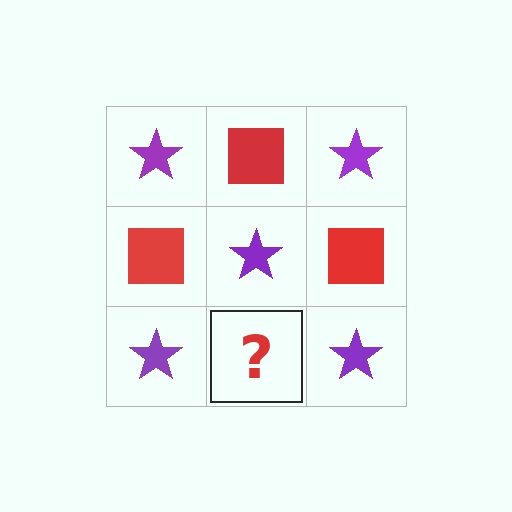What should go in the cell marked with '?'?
The missing cell should contain a red square.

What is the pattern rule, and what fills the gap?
The rule is that it alternates purple star and red square in a checkerboard pattern. The gap should be filled with a red square.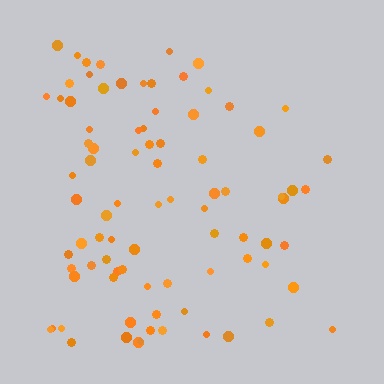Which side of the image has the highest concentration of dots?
The left.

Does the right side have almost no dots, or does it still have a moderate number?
Still a moderate number, just noticeably fewer than the left.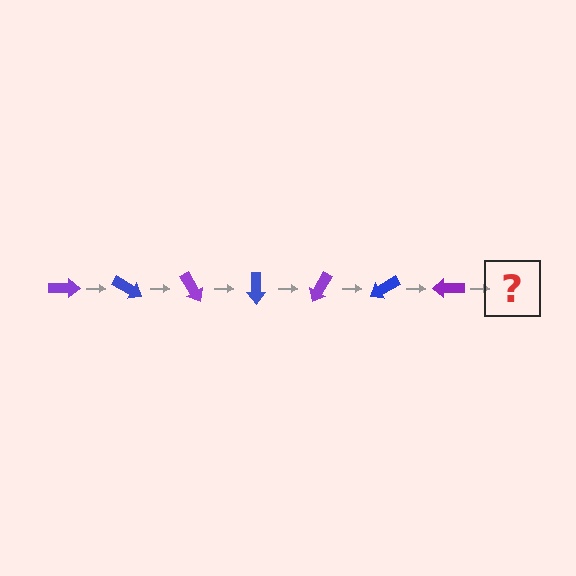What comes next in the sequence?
The next element should be a blue arrow, rotated 210 degrees from the start.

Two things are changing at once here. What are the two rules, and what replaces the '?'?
The two rules are that it rotates 30 degrees each step and the color cycles through purple and blue. The '?' should be a blue arrow, rotated 210 degrees from the start.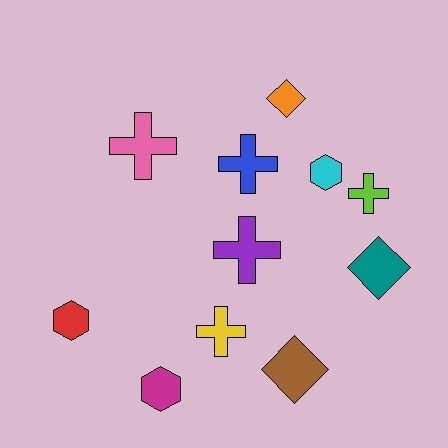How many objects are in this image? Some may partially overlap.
There are 11 objects.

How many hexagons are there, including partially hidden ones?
There are 3 hexagons.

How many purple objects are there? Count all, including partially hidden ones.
There is 1 purple object.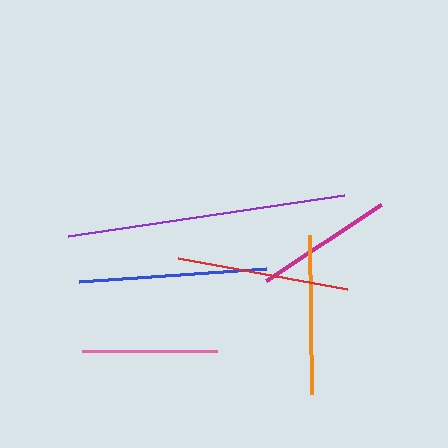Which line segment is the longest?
The purple line is the longest at approximately 279 pixels.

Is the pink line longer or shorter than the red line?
The red line is longer than the pink line.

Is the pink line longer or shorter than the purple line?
The purple line is longer than the pink line.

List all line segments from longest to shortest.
From longest to shortest: purple, blue, red, orange, magenta, pink.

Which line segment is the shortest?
The pink line is the shortest at approximately 135 pixels.